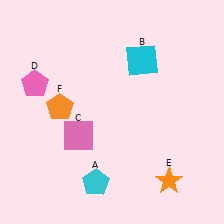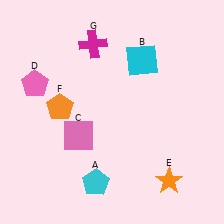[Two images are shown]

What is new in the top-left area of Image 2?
A magenta cross (G) was added in the top-left area of Image 2.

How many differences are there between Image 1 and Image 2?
There is 1 difference between the two images.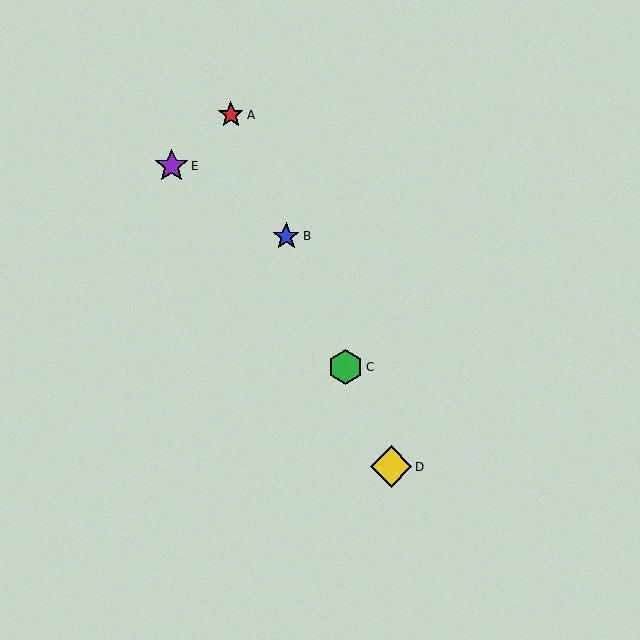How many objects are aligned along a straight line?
4 objects (A, B, C, D) are aligned along a straight line.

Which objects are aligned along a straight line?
Objects A, B, C, D are aligned along a straight line.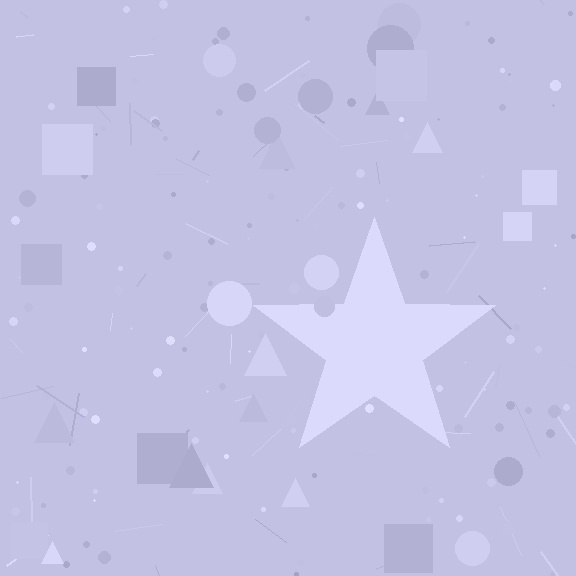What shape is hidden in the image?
A star is hidden in the image.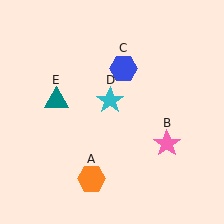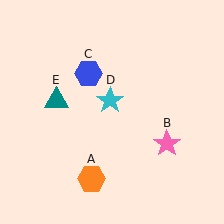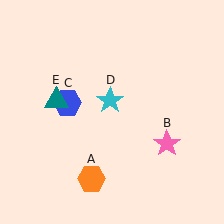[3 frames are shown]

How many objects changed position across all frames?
1 object changed position: blue hexagon (object C).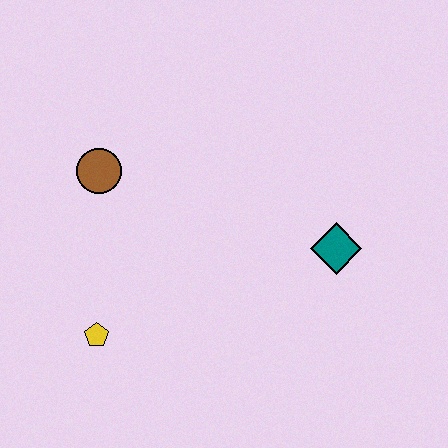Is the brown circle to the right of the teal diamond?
No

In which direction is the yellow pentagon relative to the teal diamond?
The yellow pentagon is to the left of the teal diamond.